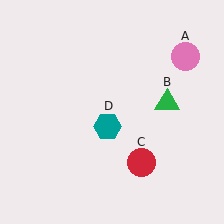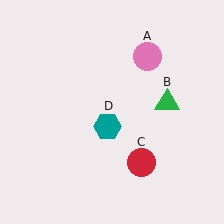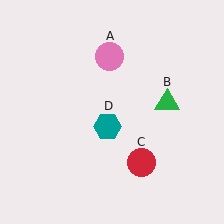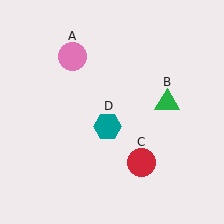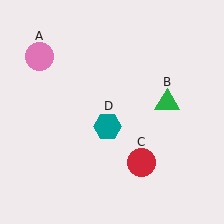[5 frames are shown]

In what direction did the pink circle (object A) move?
The pink circle (object A) moved left.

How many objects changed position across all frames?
1 object changed position: pink circle (object A).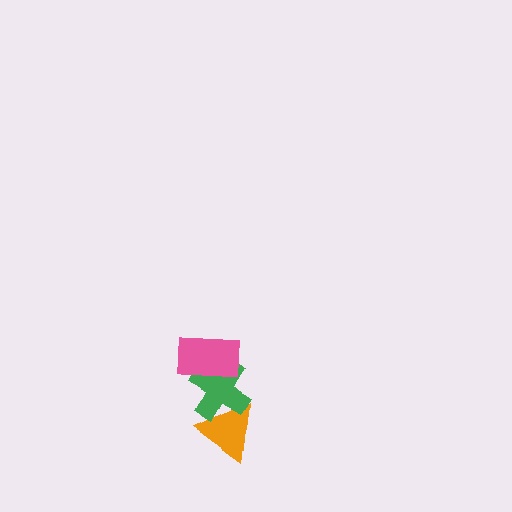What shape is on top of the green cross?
The pink rectangle is on top of the green cross.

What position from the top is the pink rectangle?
The pink rectangle is 1st from the top.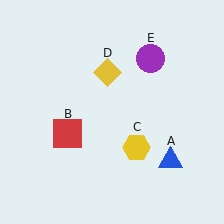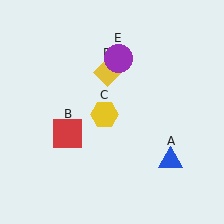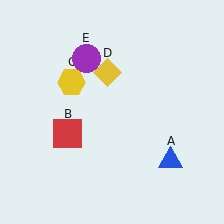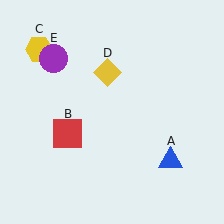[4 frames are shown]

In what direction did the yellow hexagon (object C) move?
The yellow hexagon (object C) moved up and to the left.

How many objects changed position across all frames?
2 objects changed position: yellow hexagon (object C), purple circle (object E).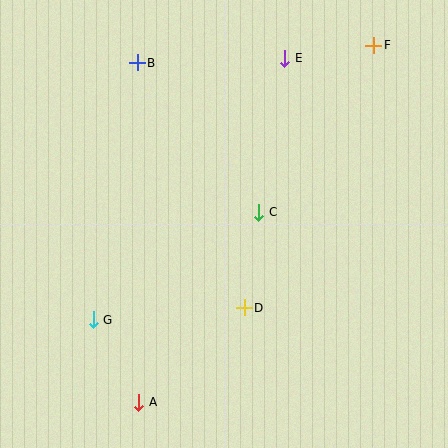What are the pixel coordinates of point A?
Point A is at (139, 402).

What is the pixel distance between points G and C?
The distance between G and C is 198 pixels.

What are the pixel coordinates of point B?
Point B is at (137, 63).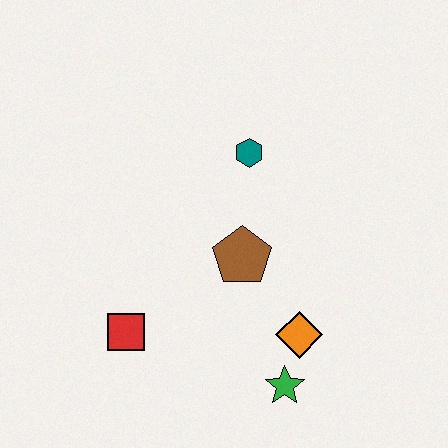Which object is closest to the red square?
The brown pentagon is closest to the red square.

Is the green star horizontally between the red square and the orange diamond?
Yes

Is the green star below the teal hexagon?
Yes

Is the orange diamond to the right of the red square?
Yes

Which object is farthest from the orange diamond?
The teal hexagon is farthest from the orange diamond.